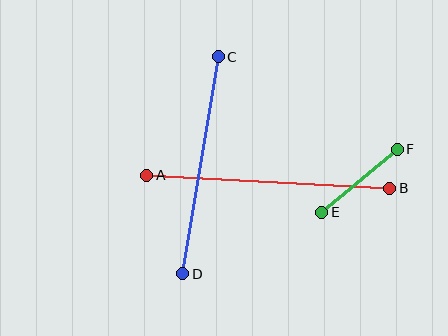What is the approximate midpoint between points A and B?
The midpoint is at approximately (268, 182) pixels.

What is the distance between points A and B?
The distance is approximately 244 pixels.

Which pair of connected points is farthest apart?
Points A and B are farthest apart.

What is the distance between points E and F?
The distance is approximately 98 pixels.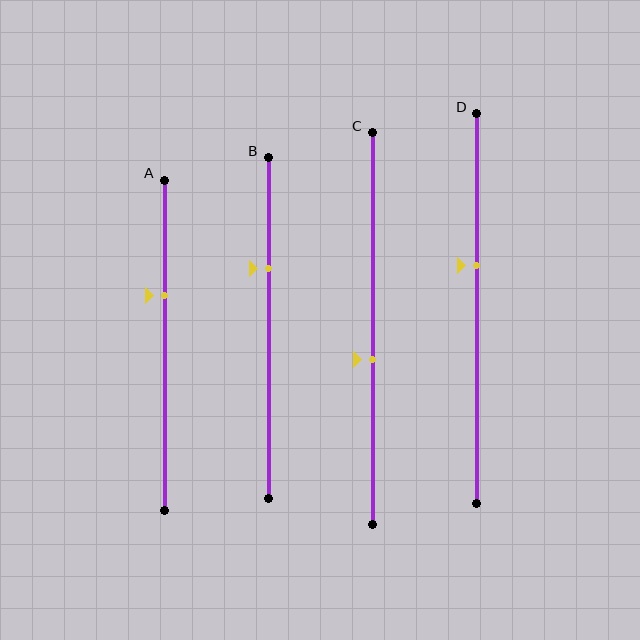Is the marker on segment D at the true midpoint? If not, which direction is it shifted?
No, the marker on segment D is shifted upward by about 11% of the segment length.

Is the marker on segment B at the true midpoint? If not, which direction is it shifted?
No, the marker on segment B is shifted upward by about 17% of the segment length.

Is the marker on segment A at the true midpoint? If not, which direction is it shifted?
No, the marker on segment A is shifted upward by about 15% of the segment length.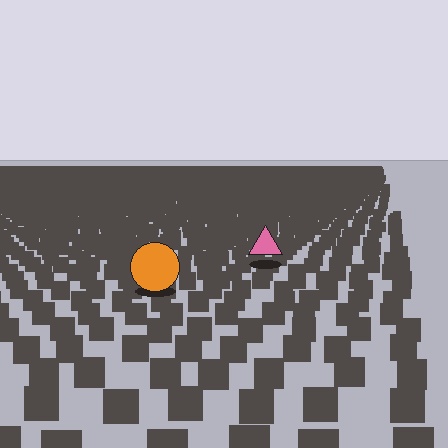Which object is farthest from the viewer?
The pink triangle is farthest from the viewer. It appears smaller and the ground texture around it is denser.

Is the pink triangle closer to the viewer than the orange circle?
No. The orange circle is closer — you can tell from the texture gradient: the ground texture is coarser near it.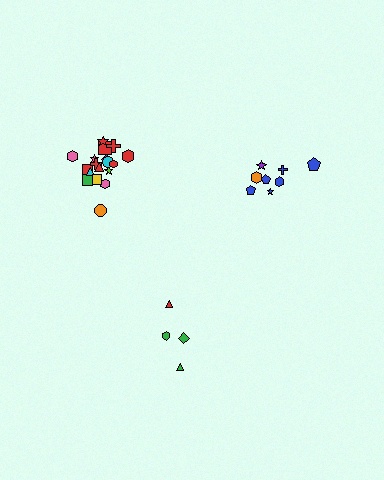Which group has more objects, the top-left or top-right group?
The top-left group.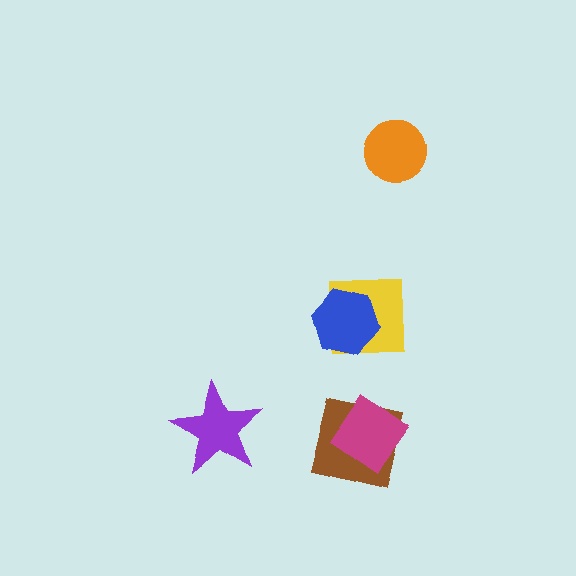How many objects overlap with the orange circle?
0 objects overlap with the orange circle.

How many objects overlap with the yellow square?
1 object overlaps with the yellow square.